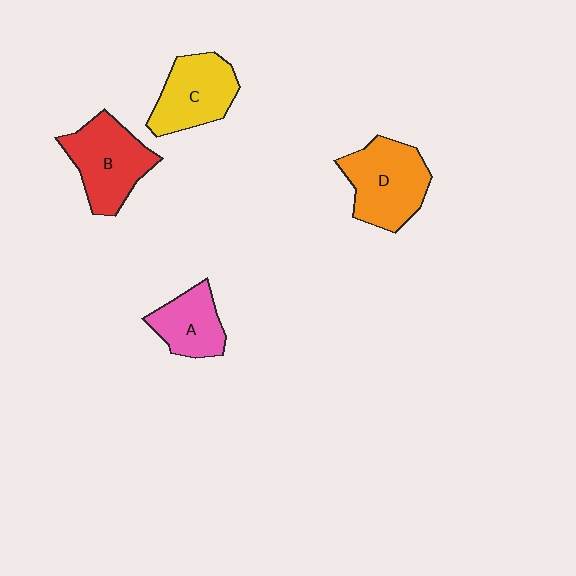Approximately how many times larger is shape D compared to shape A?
Approximately 1.5 times.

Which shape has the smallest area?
Shape A (pink).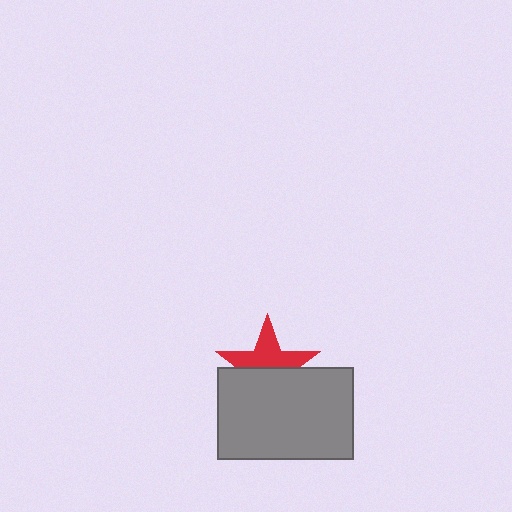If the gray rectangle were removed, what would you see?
You would see the complete red star.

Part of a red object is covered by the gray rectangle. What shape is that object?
It is a star.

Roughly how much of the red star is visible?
About half of it is visible (roughly 52%).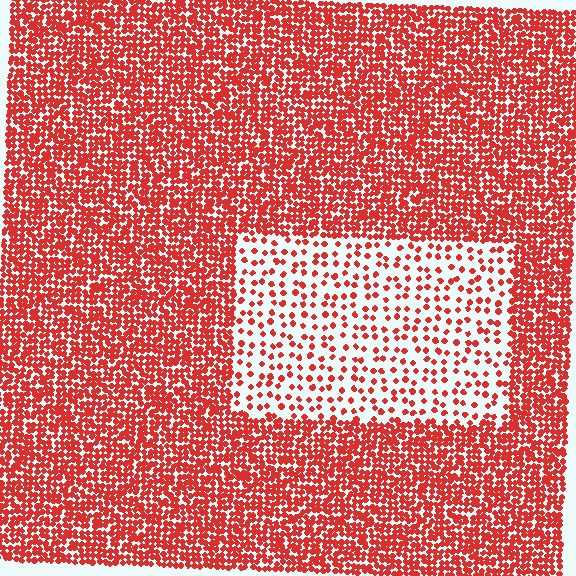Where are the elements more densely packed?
The elements are more densely packed outside the rectangle boundary.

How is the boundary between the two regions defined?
The boundary is defined by a change in element density (approximately 3.1x ratio). All elements are the same color, size, and shape.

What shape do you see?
I see a rectangle.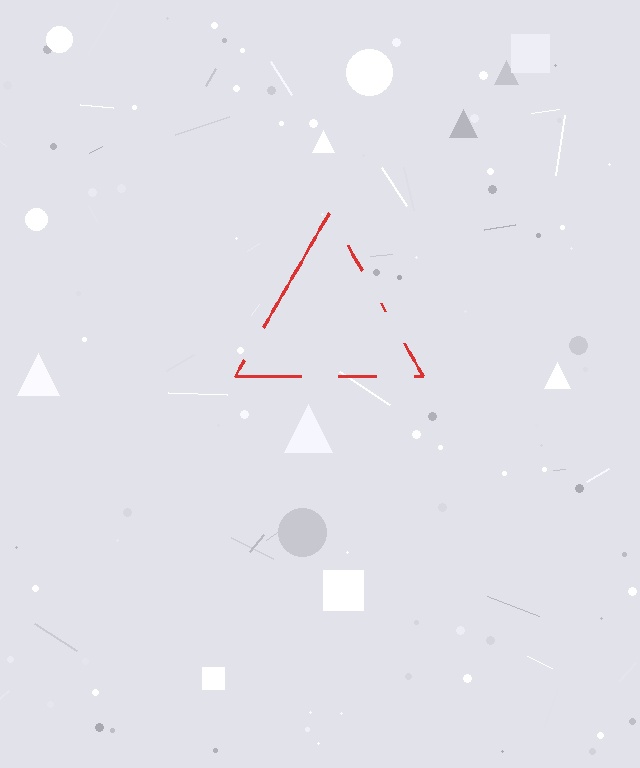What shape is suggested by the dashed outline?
The dashed outline suggests a triangle.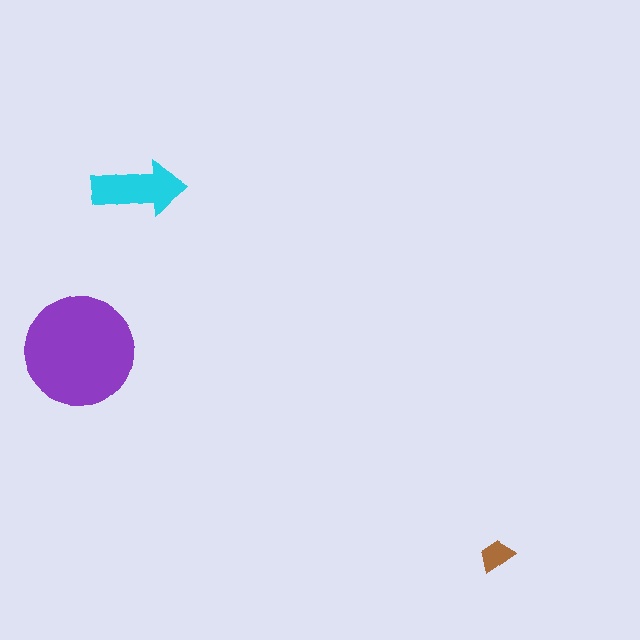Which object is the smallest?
The brown trapezoid.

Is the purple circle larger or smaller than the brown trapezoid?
Larger.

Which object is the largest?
The purple circle.